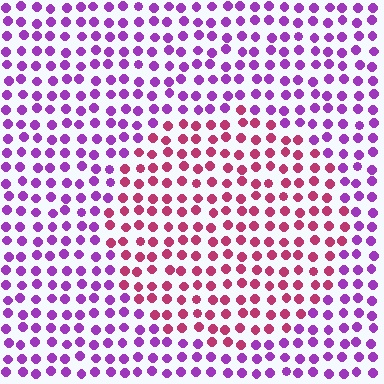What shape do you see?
I see a circle.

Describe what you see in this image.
The image is filled with small purple elements in a uniform arrangement. A circle-shaped region is visible where the elements are tinted to a slightly different hue, forming a subtle color boundary.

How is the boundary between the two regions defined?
The boundary is defined purely by a slight shift in hue (about 48 degrees). Spacing, size, and orientation are identical on both sides.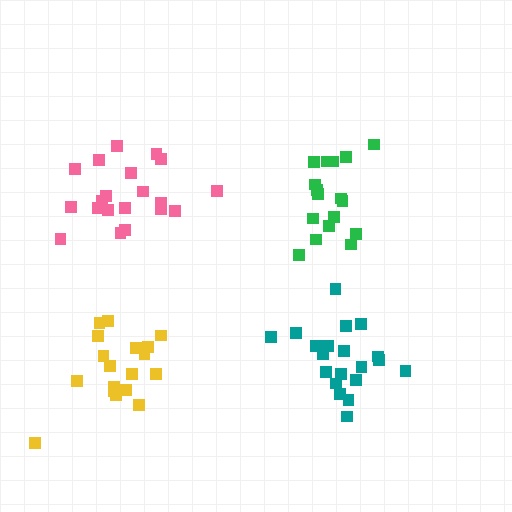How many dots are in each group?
Group 1: 20 dots, Group 2: 20 dots, Group 3: 17 dots, Group 4: 18 dots (75 total).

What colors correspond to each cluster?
The clusters are colored: teal, pink, green, yellow.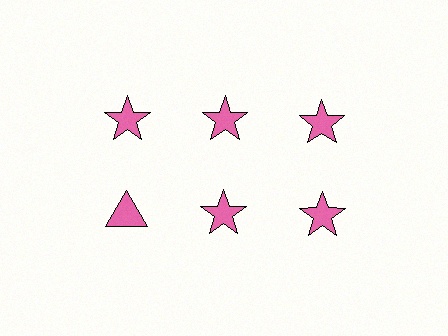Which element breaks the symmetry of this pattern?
The pink triangle in the second row, leftmost column breaks the symmetry. All other shapes are pink stars.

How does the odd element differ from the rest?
It has a different shape: triangle instead of star.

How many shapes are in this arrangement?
There are 6 shapes arranged in a grid pattern.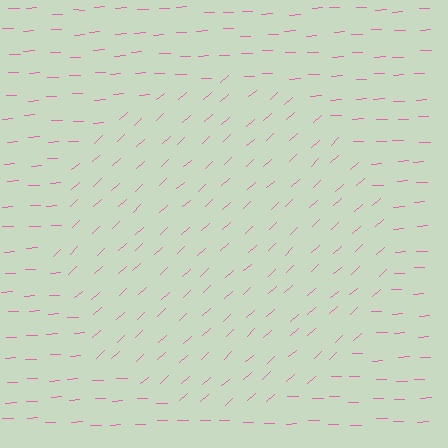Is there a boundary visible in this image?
Yes, there is a texture boundary formed by a change in line orientation.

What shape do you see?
I see a circle.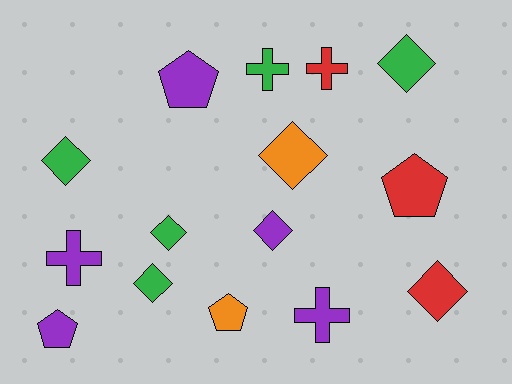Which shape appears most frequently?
Diamond, with 7 objects.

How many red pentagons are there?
There is 1 red pentagon.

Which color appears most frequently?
Green, with 5 objects.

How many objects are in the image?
There are 15 objects.